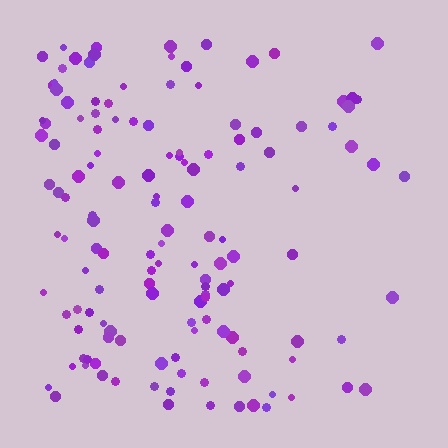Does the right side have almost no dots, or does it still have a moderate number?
Still a moderate number, just noticeably fewer than the left.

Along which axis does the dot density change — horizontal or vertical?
Horizontal.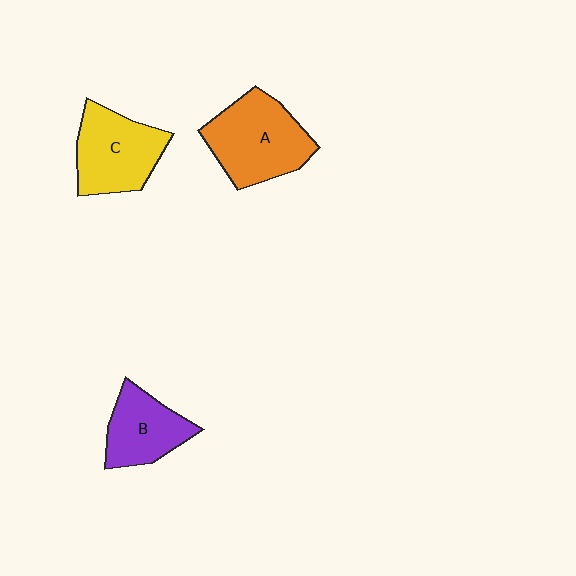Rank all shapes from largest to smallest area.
From largest to smallest: A (orange), C (yellow), B (purple).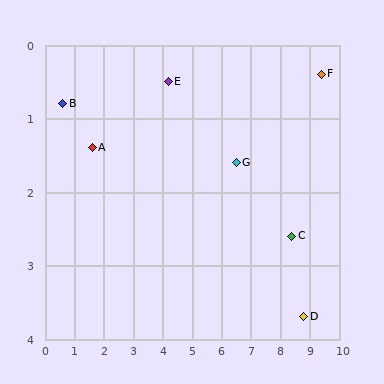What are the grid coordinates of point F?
Point F is at approximately (9.4, 0.4).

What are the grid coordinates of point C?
Point C is at approximately (8.4, 2.6).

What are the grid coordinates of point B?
Point B is at approximately (0.6, 0.8).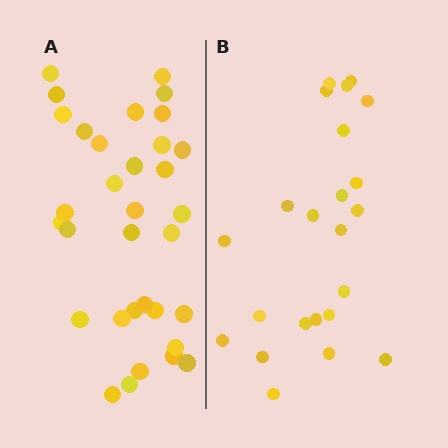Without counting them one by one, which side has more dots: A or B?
Region A (the left region) has more dots.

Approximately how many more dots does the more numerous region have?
Region A has roughly 10 or so more dots than region B.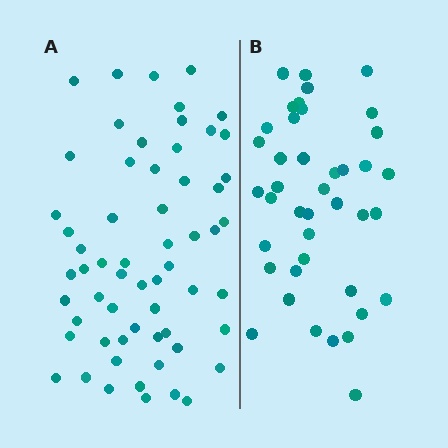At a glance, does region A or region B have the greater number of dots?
Region A (the left region) has more dots.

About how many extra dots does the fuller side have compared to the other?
Region A has approximately 20 more dots than region B.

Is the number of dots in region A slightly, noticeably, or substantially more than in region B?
Region A has substantially more. The ratio is roughly 1.5 to 1.